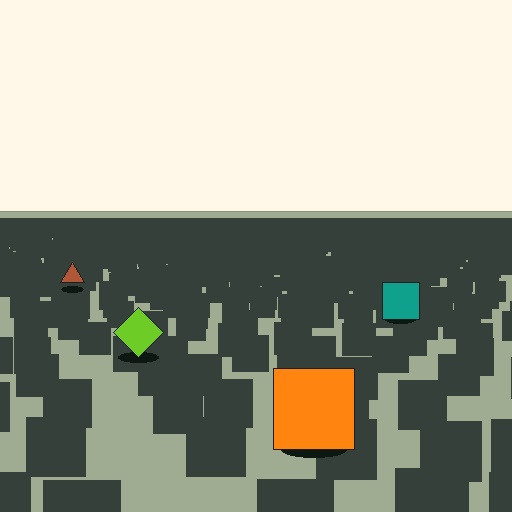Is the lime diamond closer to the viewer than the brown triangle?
Yes. The lime diamond is closer — you can tell from the texture gradient: the ground texture is coarser near it.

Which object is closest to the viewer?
The orange square is closest. The texture marks near it are larger and more spread out.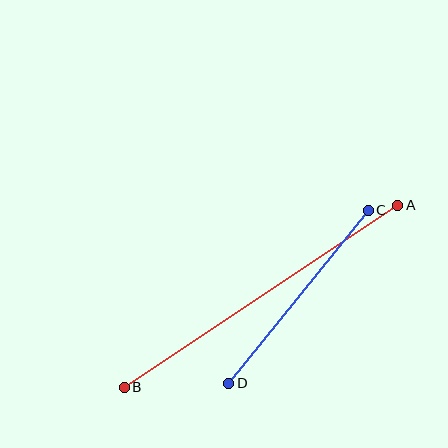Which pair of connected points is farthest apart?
Points A and B are farthest apart.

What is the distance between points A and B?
The distance is approximately 328 pixels.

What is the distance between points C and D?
The distance is approximately 222 pixels.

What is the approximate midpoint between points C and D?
The midpoint is at approximately (298, 297) pixels.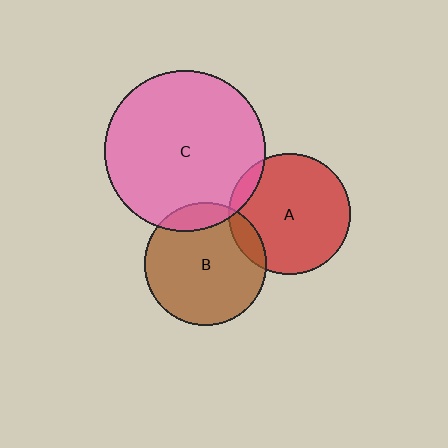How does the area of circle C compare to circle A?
Approximately 1.8 times.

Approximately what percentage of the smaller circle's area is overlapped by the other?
Approximately 10%.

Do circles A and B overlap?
Yes.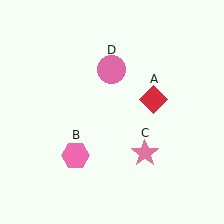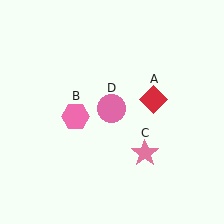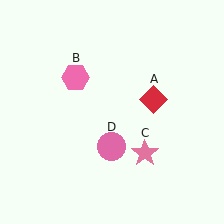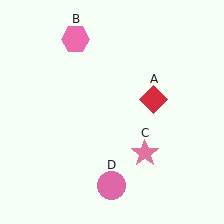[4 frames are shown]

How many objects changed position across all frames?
2 objects changed position: pink hexagon (object B), pink circle (object D).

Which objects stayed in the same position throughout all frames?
Red diamond (object A) and pink star (object C) remained stationary.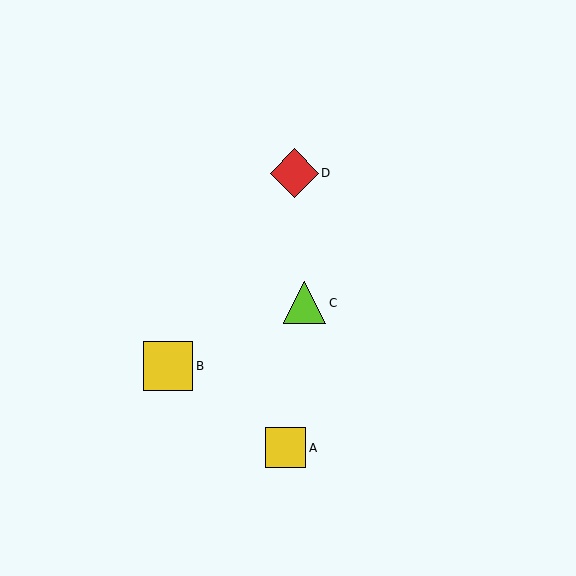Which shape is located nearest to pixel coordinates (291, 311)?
The lime triangle (labeled C) at (305, 303) is nearest to that location.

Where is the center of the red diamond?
The center of the red diamond is at (294, 173).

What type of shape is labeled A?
Shape A is a yellow square.